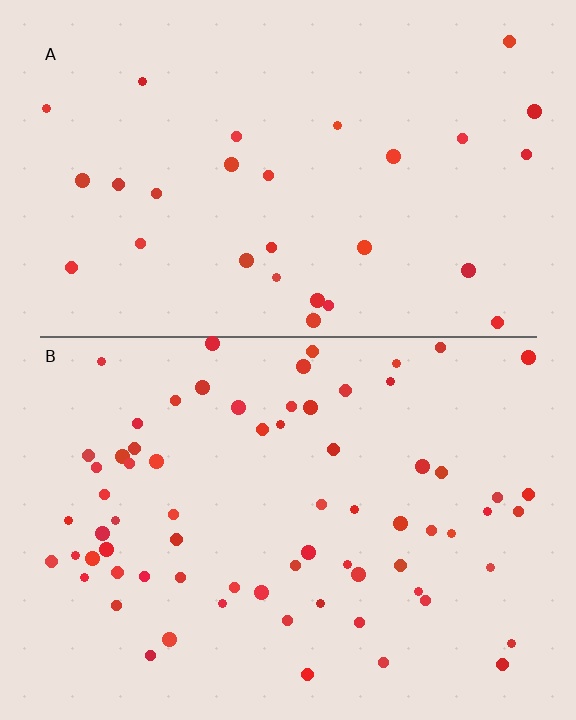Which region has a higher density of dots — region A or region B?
B (the bottom).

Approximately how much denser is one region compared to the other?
Approximately 2.4× — region B over region A.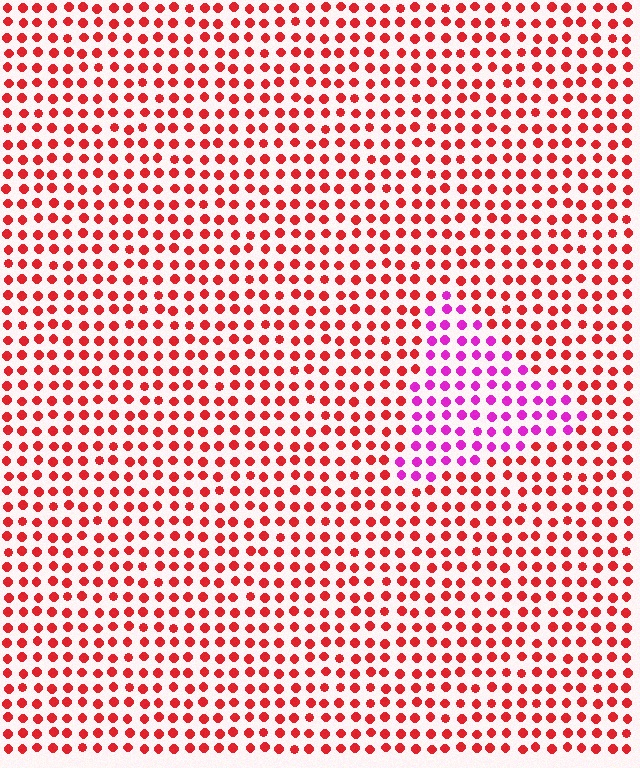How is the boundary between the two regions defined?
The boundary is defined purely by a slight shift in hue (about 52 degrees). Spacing, size, and orientation are identical on both sides.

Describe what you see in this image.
The image is filled with small red elements in a uniform arrangement. A triangle-shaped region is visible where the elements are tinted to a slightly different hue, forming a subtle color boundary.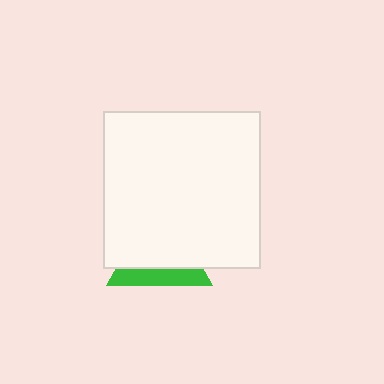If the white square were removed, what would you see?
You would see the complete green triangle.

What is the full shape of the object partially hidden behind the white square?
The partially hidden object is a green triangle.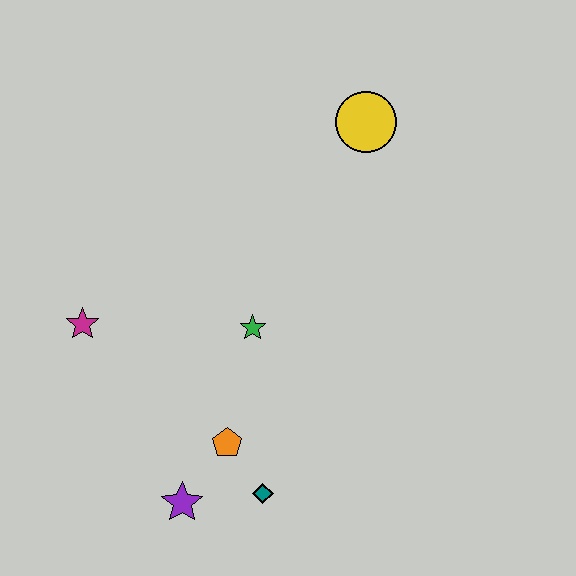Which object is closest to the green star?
The orange pentagon is closest to the green star.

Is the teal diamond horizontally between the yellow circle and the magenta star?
Yes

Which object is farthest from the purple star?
The yellow circle is farthest from the purple star.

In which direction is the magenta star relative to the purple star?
The magenta star is above the purple star.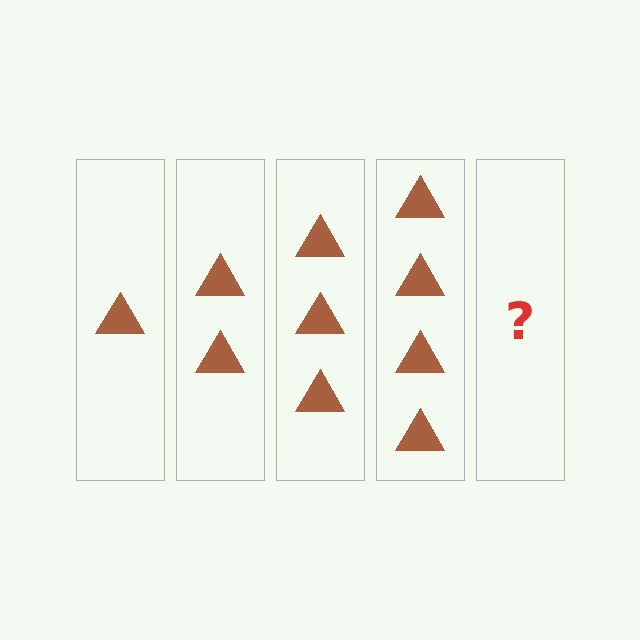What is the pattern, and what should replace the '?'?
The pattern is that each step adds one more triangle. The '?' should be 5 triangles.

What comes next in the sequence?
The next element should be 5 triangles.